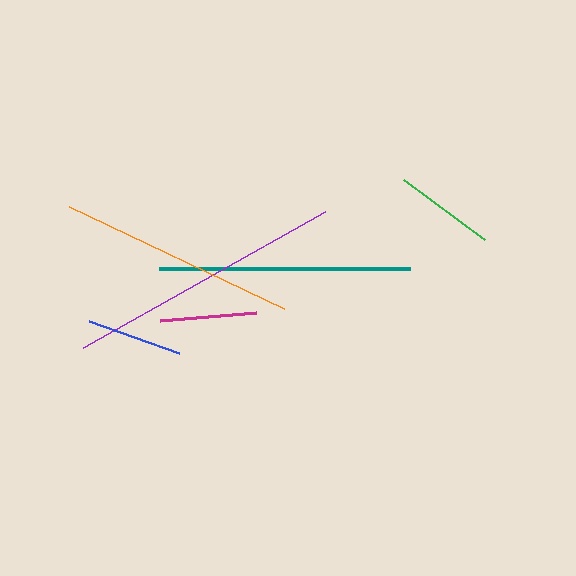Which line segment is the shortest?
The magenta line is the shortest at approximately 96 pixels.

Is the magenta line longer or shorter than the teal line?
The teal line is longer than the magenta line.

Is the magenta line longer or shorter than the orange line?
The orange line is longer than the magenta line.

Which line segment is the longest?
The purple line is the longest at approximately 277 pixels.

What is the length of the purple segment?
The purple segment is approximately 277 pixels long.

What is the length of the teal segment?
The teal segment is approximately 252 pixels long.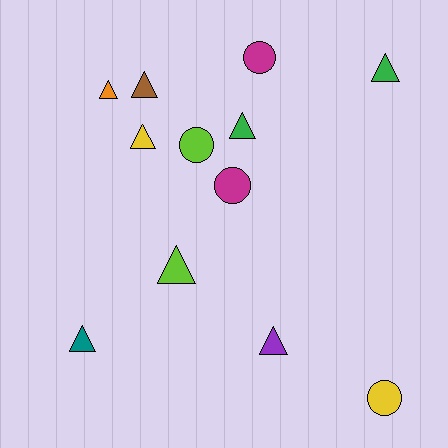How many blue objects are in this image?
There are no blue objects.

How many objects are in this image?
There are 12 objects.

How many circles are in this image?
There are 4 circles.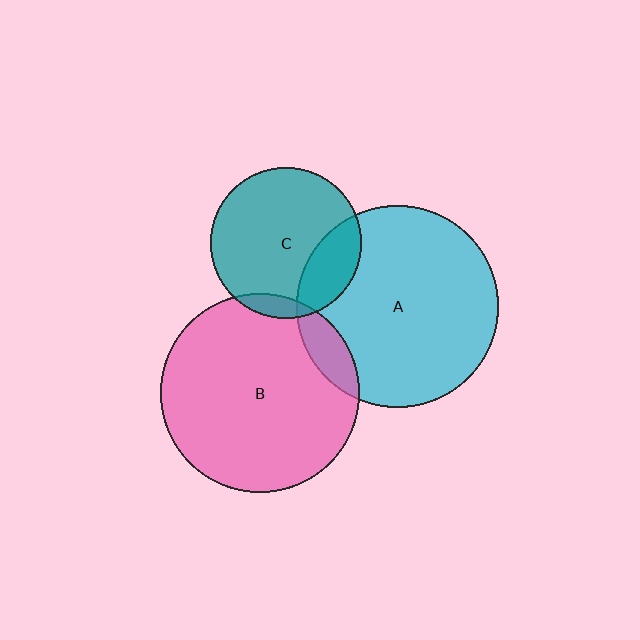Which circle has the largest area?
Circle A (cyan).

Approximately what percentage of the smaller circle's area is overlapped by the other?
Approximately 20%.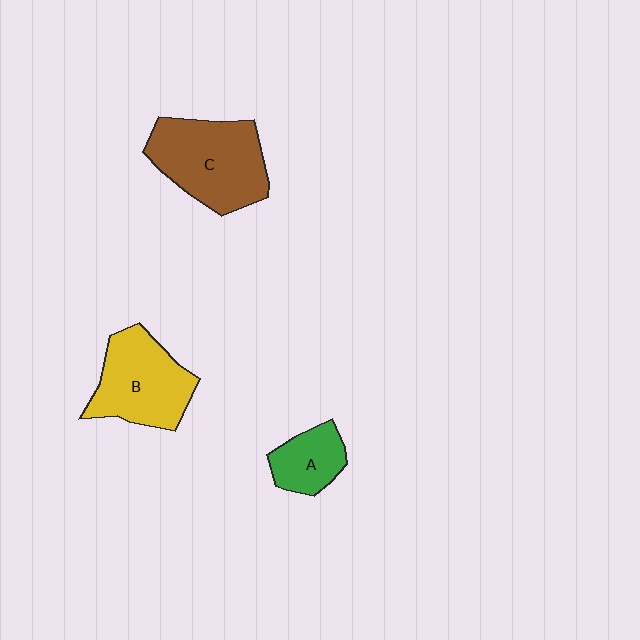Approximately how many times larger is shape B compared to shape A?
Approximately 1.9 times.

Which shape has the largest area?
Shape C (brown).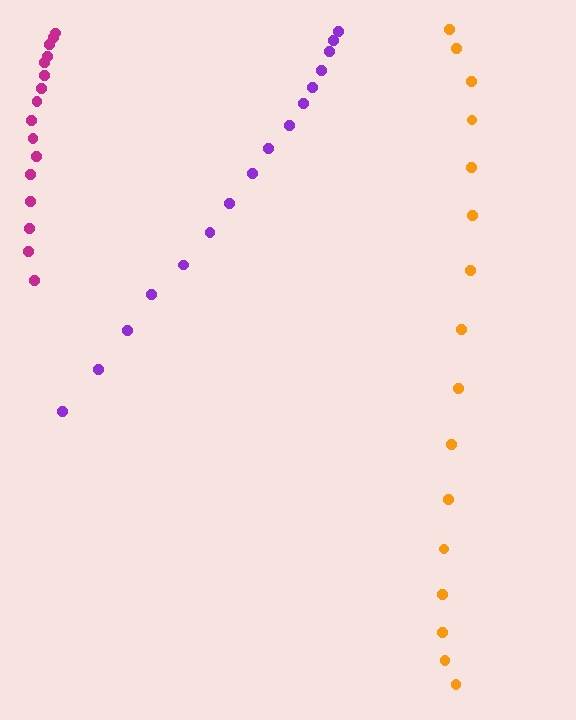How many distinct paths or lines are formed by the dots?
There are 3 distinct paths.